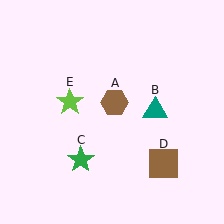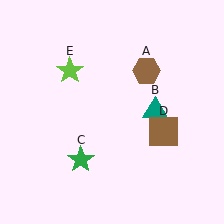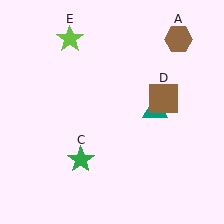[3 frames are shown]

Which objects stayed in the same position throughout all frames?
Teal triangle (object B) and green star (object C) remained stationary.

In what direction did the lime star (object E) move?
The lime star (object E) moved up.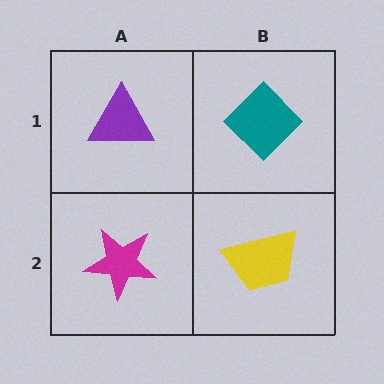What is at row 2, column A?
A magenta star.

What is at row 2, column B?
A yellow trapezoid.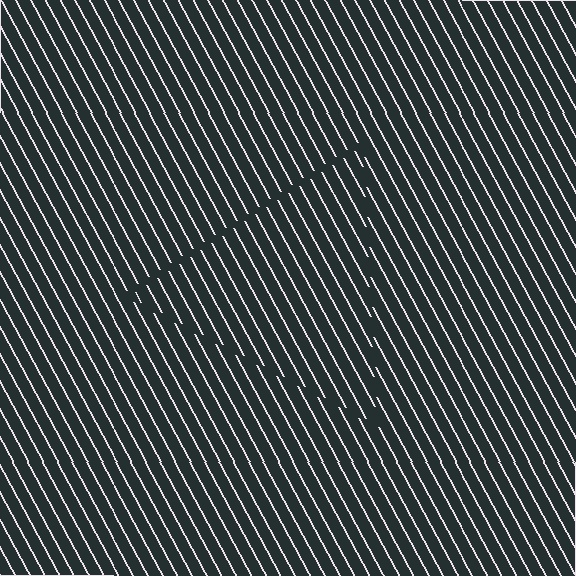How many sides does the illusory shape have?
3 sides — the line-ends trace a triangle.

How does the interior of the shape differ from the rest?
The interior of the shape contains the same grating, shifted by half a period — the contour is defined by the phase discontinuity where line-ends from the inner and outer gratings abut.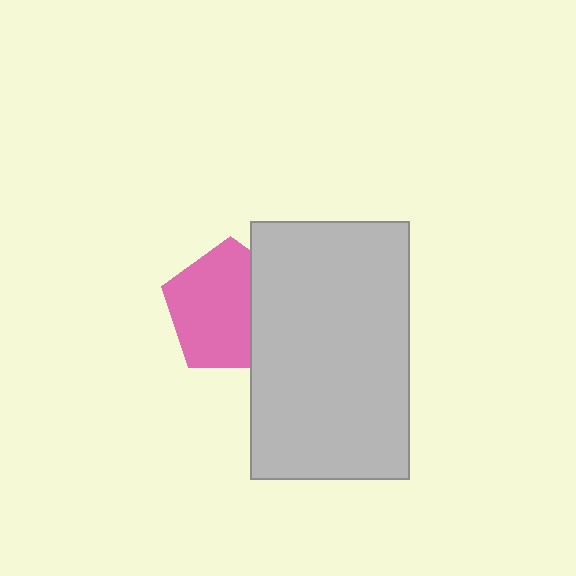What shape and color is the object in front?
The object in front is a light gray rectangle.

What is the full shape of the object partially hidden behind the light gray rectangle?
The partially hidden object is a pink pentagon.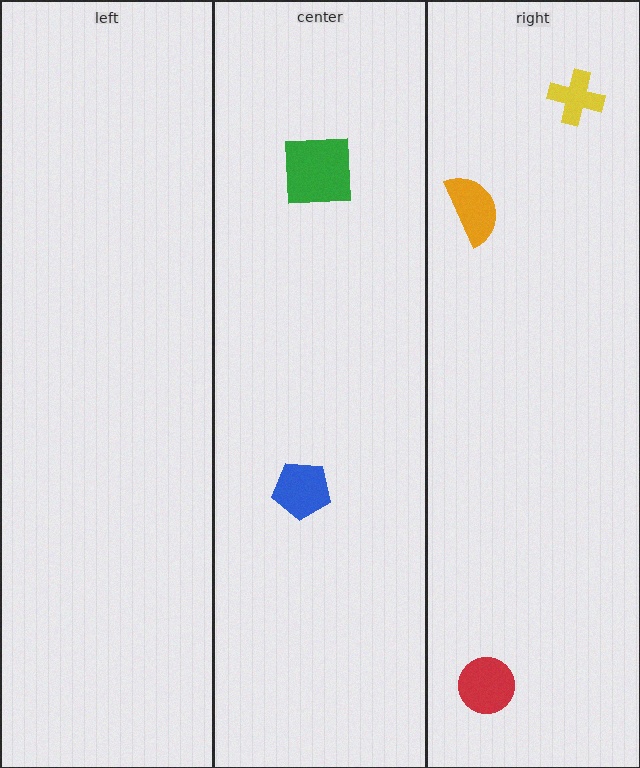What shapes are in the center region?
The green square, the blue pentagon.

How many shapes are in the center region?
2.